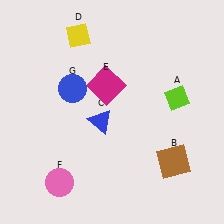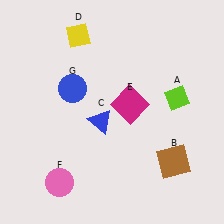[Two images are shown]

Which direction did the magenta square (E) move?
The magenta square (E) moved right.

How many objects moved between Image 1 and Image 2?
1 object moved between the two images.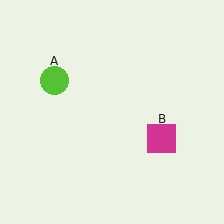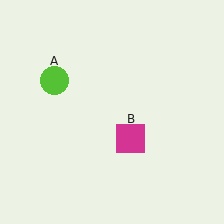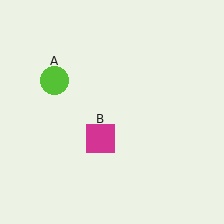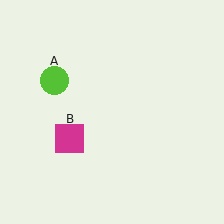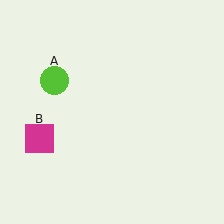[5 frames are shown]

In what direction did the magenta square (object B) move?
The magenta square (object B) moved left.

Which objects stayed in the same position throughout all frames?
Lime circle (object A) remained stationary.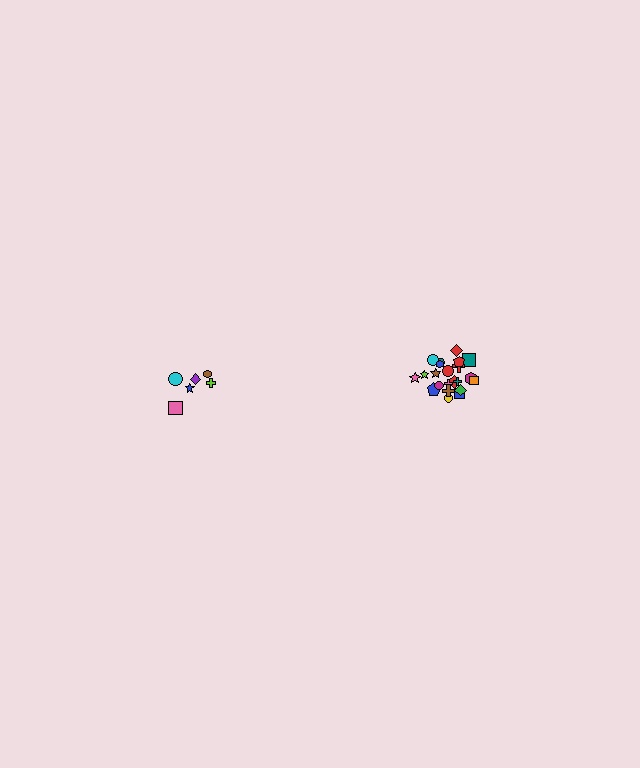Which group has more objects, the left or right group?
The right group.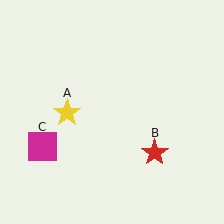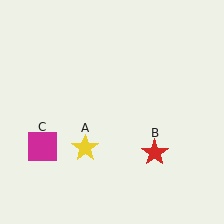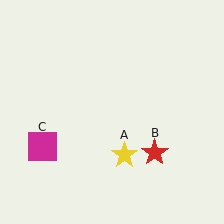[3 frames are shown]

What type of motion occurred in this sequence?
The yellow star (object A) rotated counterclockwise around the center of the scene.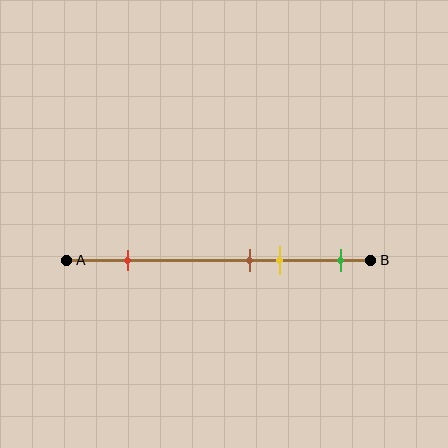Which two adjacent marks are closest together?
The brown and yellow marks are the closest adjacent pair.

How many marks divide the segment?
There are 4 marks dividing the segment.